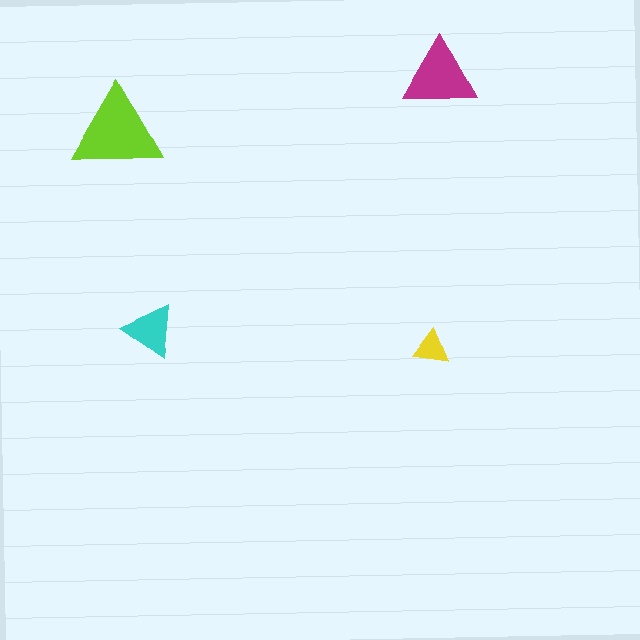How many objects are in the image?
There are 4 objects in the image.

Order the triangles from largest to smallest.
the lime one, the magenta one, the cyan one, the yellow one.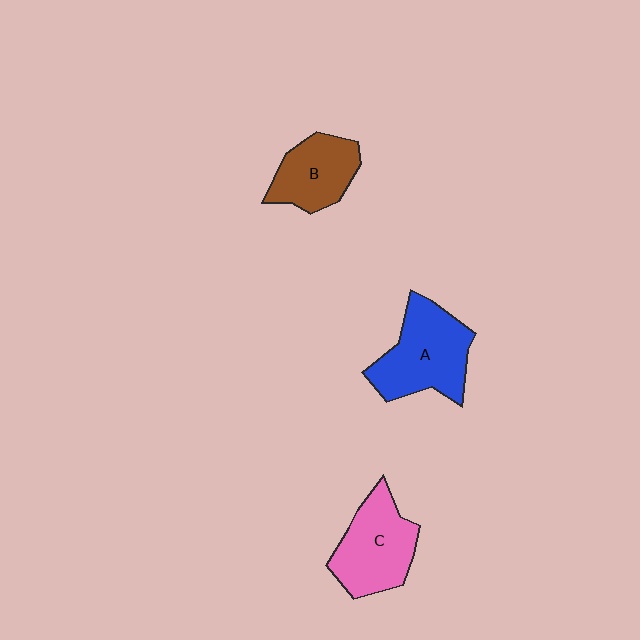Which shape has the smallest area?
Shape B (brown).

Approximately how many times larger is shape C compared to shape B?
Approximately 1.2 times.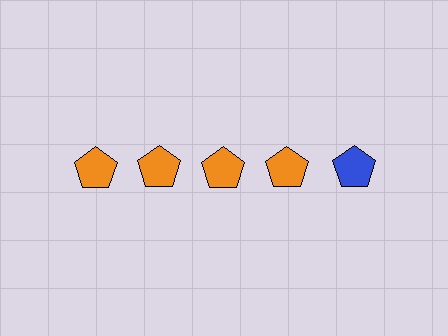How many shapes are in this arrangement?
There are 5 shapes arranged in a grid pattern.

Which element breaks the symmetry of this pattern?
The blue pentagon in the top row, rightmost column breaks the symmetry. All other shapes are orange pentagons.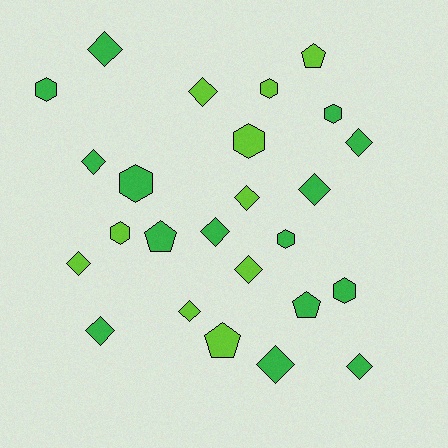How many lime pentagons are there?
There are 2 lime pentagons.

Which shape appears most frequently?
Diamond, with 13 objects.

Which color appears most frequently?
Green, with 15 objects.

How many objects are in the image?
There are 25 objects.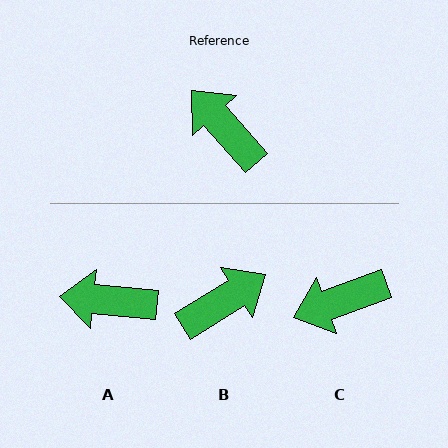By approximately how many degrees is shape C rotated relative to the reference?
Approximately 68 degrees counter-clockwise.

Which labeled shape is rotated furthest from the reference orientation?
B, about 100 degrees away.